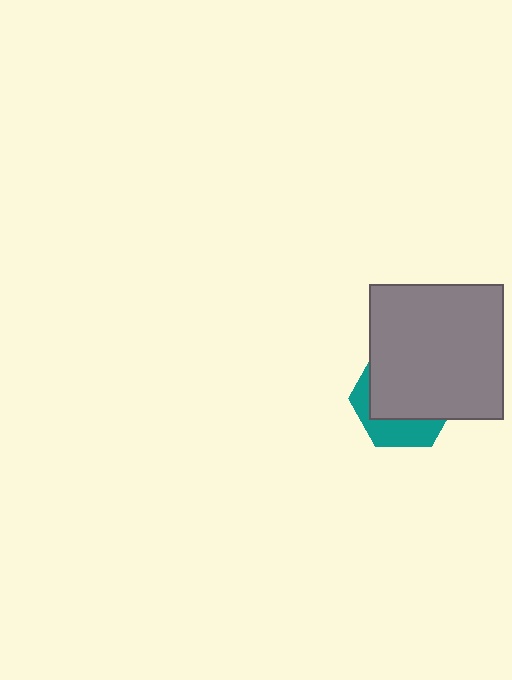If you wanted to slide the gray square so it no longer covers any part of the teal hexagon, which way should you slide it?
Slide it up — that is the most direct way to separate the two shapes.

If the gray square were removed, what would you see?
You would see the complete teal hexagon.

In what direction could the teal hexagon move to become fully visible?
The teal hexagon could move down. That would shift it out from behind the gray square entirely.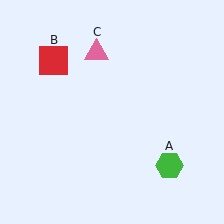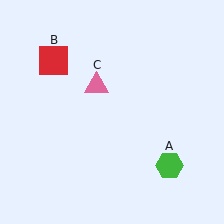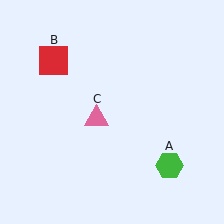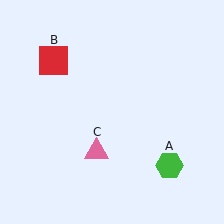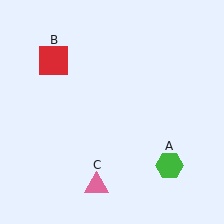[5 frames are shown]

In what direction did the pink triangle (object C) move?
The pink triangle (object C) moved down.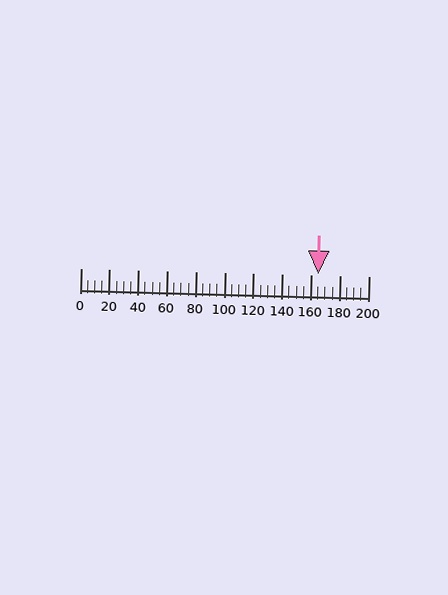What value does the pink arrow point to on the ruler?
The pink arrow points to approximately 165.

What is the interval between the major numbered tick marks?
The major tick marks are spaced 20 units apart.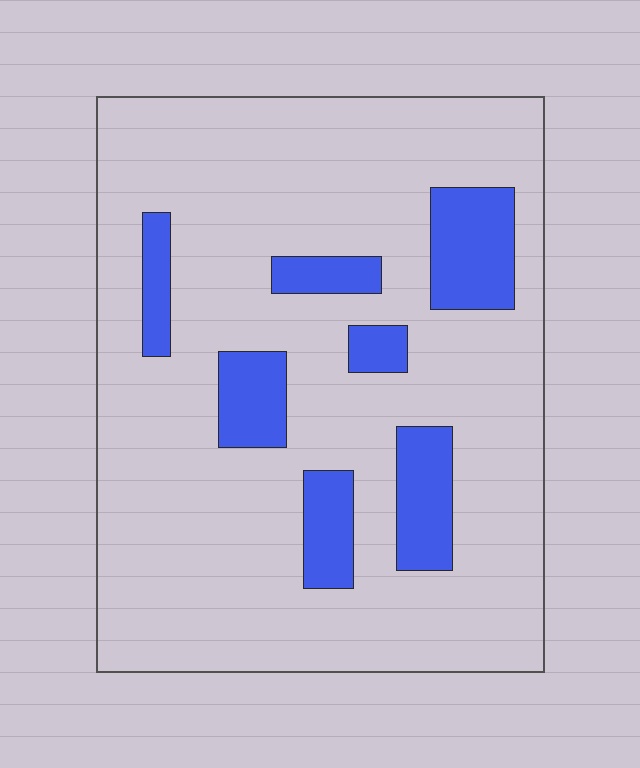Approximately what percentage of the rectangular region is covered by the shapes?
Approximately 15%.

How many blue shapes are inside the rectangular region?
7.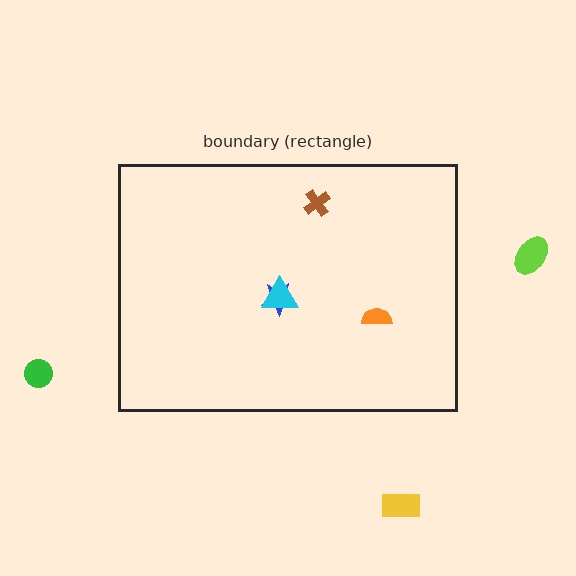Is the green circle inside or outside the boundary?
Outside.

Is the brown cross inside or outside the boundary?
Inside.